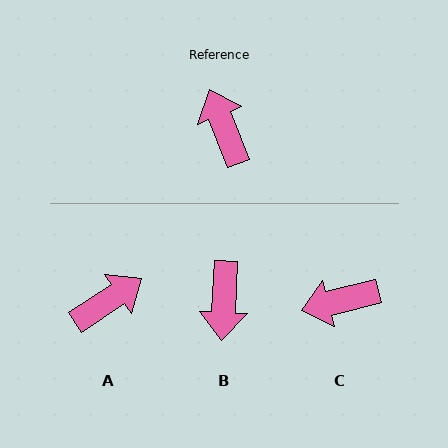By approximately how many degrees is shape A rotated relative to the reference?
Approximately 78 degrees clockwise.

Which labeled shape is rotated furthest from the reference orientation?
B, about 156 degrees away.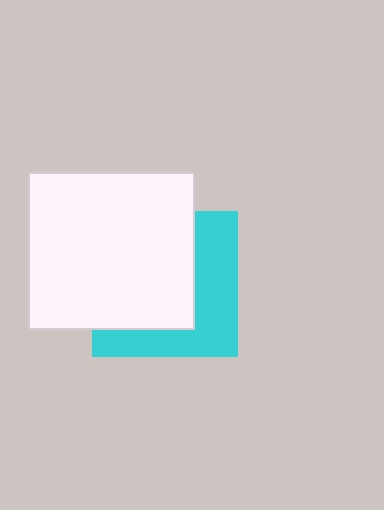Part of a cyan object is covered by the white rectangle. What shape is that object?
It is a square.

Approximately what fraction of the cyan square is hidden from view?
Roughly 58% of the cyan square is hidden behind the white rectangle.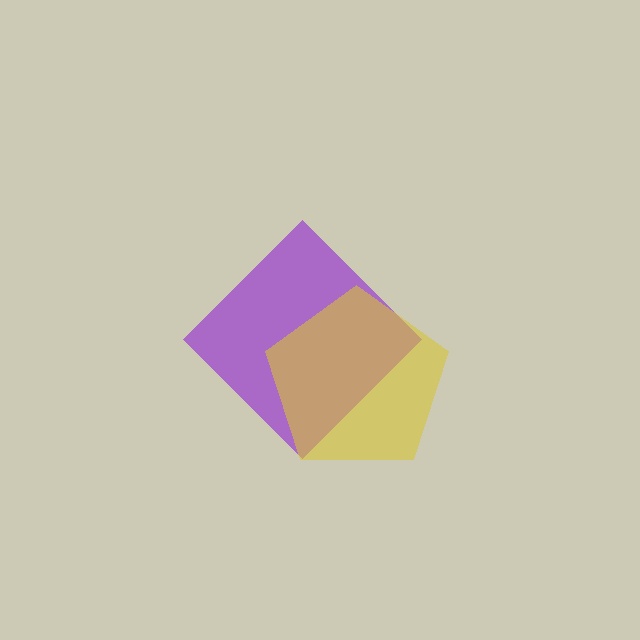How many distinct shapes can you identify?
There are 2 distinct shapes: a purple diamond, a yellow pentagon.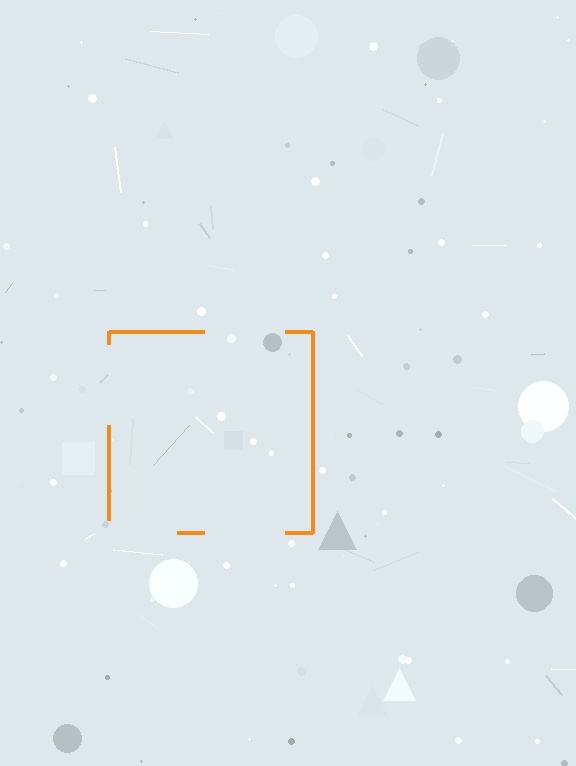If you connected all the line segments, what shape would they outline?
They would outline a square.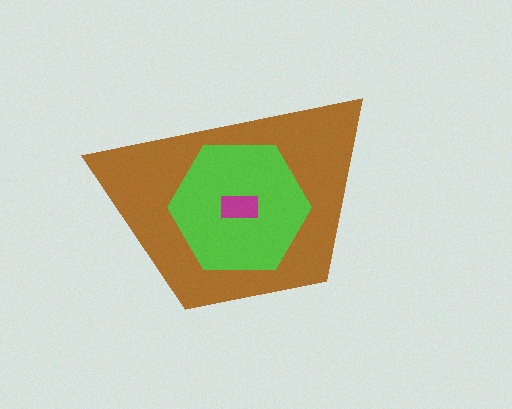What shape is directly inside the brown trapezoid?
The lime hexagon.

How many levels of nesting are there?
3.